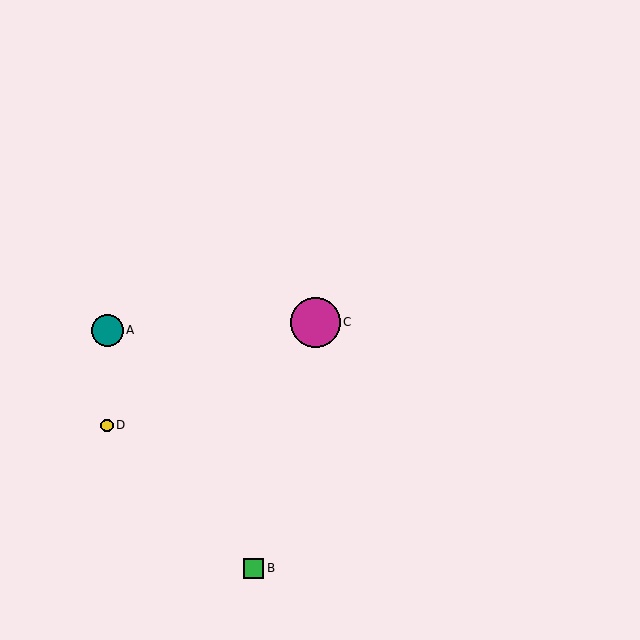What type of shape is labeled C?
Shape C is a magenta circle.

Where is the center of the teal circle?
The center of the teal circle is at (107, 330).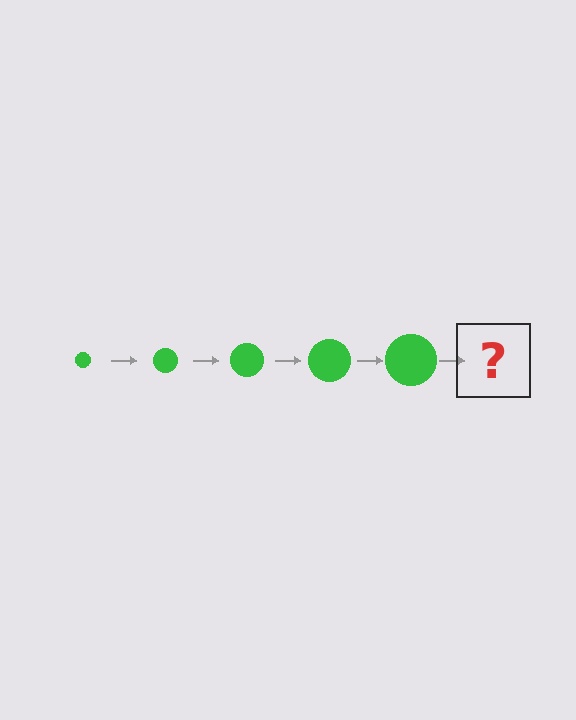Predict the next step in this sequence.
The next step is a green circle, larger than the previous one.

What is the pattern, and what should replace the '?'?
The pattern is that the circle gets progressively larger each step. The '?' should be a green circle, larger than the previous one.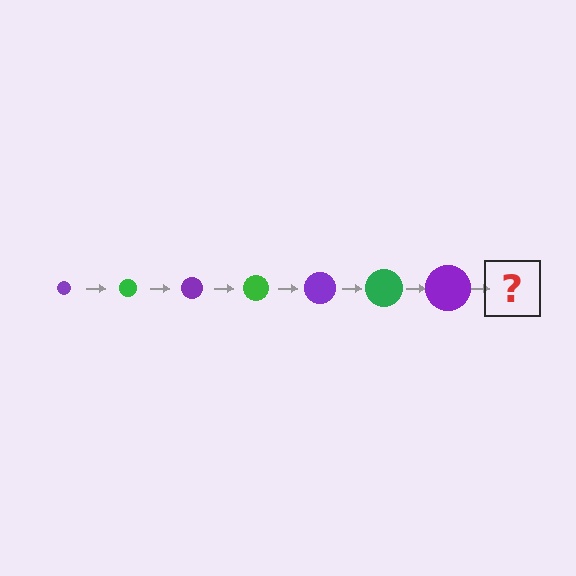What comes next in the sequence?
The next element should be a green circle, larger than the previous one.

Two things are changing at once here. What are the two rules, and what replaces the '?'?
The two rules are that the circle grows larger each step and the color cycles through purple and green. The '?' should be a green circle, larger than the previous one.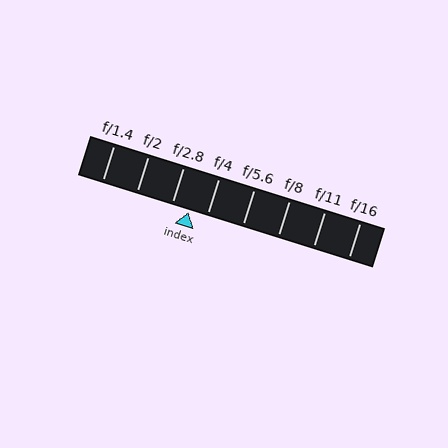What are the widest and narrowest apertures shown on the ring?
The widest aperture shown is f/1.4 and the narrowest is f/16.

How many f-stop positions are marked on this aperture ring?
There are 8 f-stop positions marked.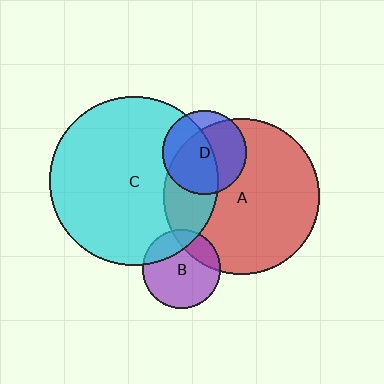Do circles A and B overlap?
Yes.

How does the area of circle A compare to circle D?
Approximately 3.4 times.